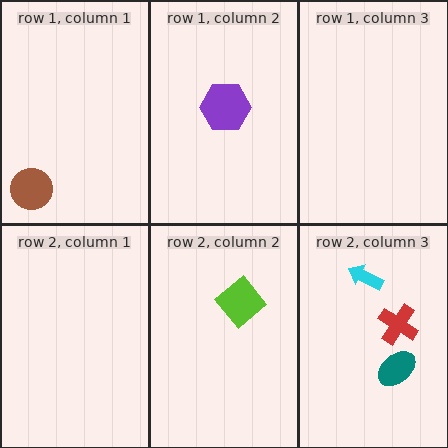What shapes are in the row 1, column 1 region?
The brown circle.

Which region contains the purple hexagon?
The row 1, column 2 region.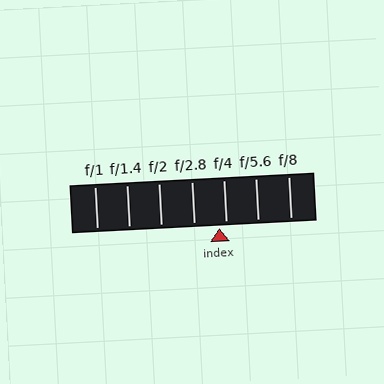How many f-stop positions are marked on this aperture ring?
There are 7 f-stop positions marked.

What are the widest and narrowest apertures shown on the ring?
The widest aperture shown is f/1 and the narrowest is f/8.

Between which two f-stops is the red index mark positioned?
The index mark is between f/2.8 and f/4.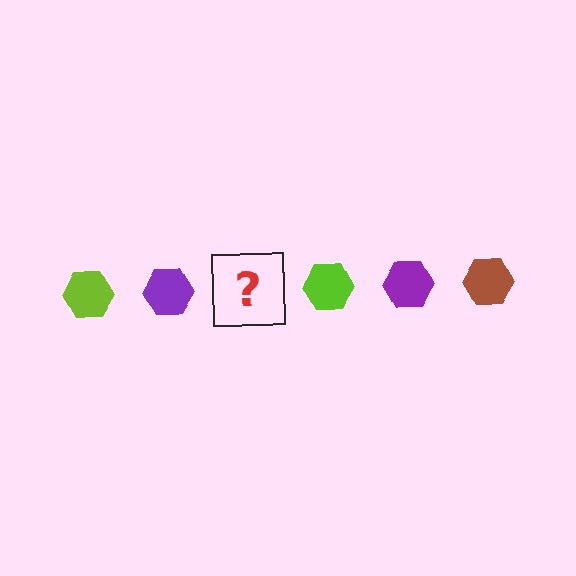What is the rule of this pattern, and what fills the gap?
The rule is that the pattern cycles through lime, purple, brown hexagons. The gap should be filled with a brown hexagon.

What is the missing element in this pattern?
The missing element is a brown hexagon.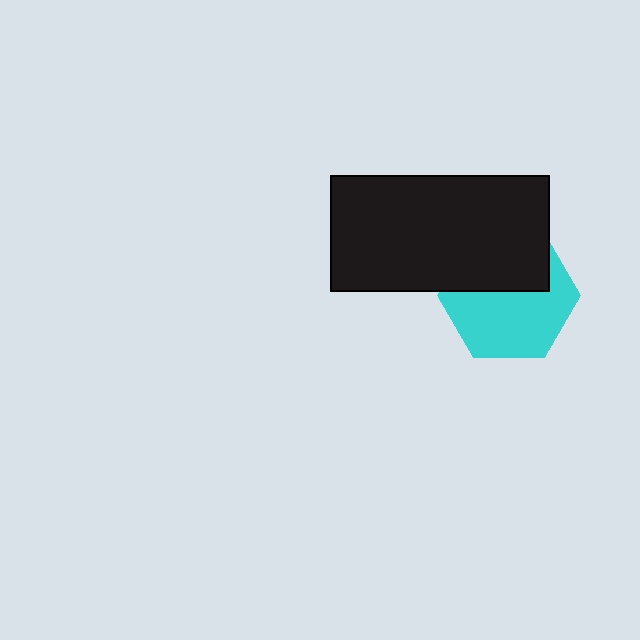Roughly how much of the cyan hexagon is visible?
About half of it is visible (roughly 60%).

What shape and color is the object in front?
The object in front is a black rectangle.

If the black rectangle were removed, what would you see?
You would see the complete cyan hexagon.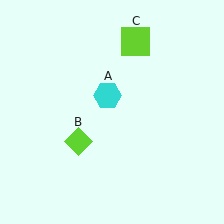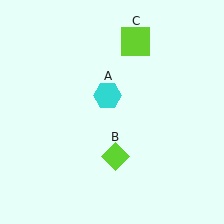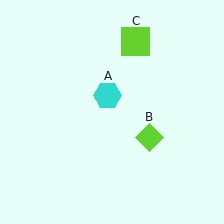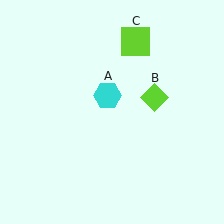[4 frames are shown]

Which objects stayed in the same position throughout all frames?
Cyan hexagon (object A) and lime square (object C) remained stationary.